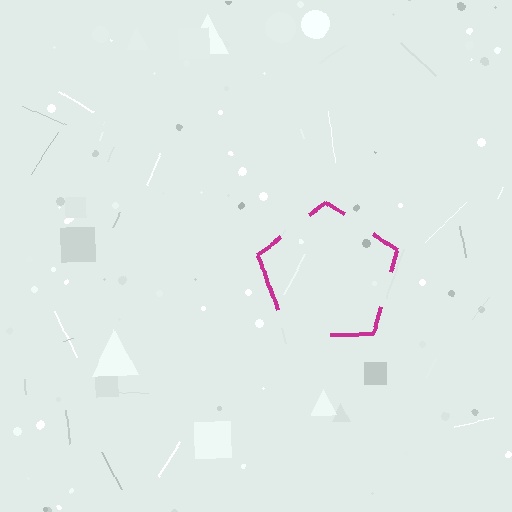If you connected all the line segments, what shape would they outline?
They would outline a pentagon.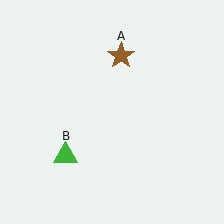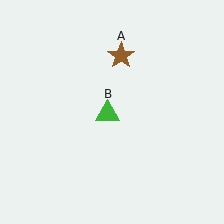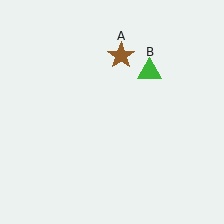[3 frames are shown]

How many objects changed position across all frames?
1 object changed position: green triangle (object B).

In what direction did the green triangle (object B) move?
The green triangle (object B) moved up and to the right.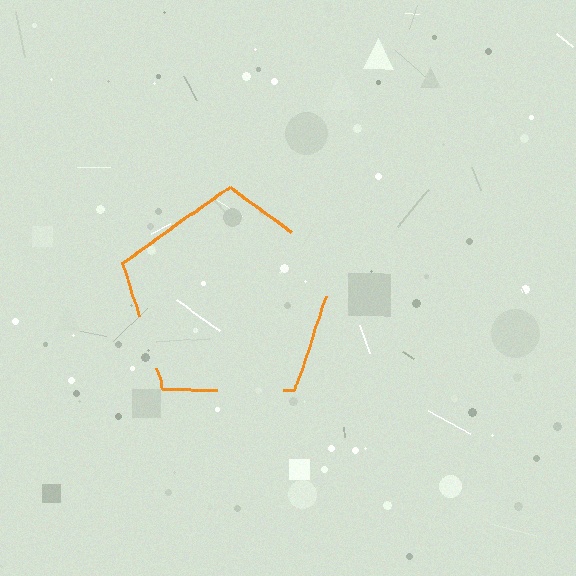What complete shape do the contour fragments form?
The contour fragments form a pentagon.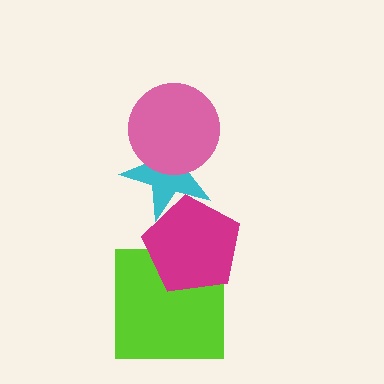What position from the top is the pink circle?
The pink circle is 1st from the top.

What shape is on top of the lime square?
The magenta pentagon is on top of the lime square.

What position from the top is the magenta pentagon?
The magenta pentagon is 3rd from the top.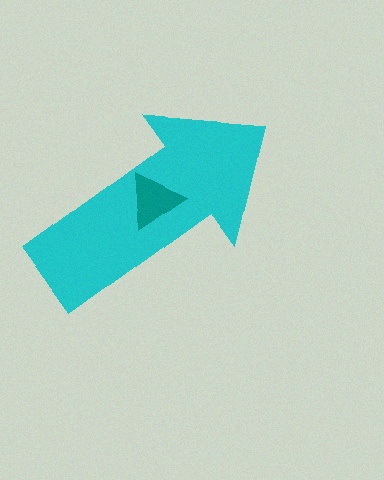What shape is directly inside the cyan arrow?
The teal triangle.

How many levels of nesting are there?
2.